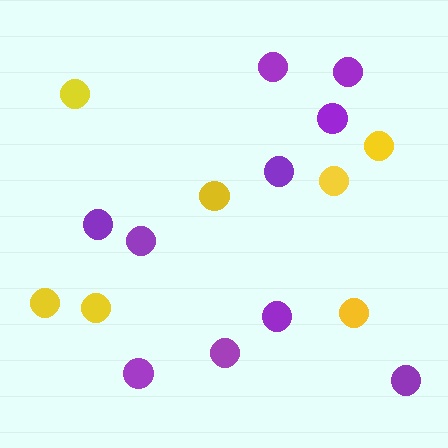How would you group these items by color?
There are 2 groups: one group of yellow circles (7) and one group of purple circles (10).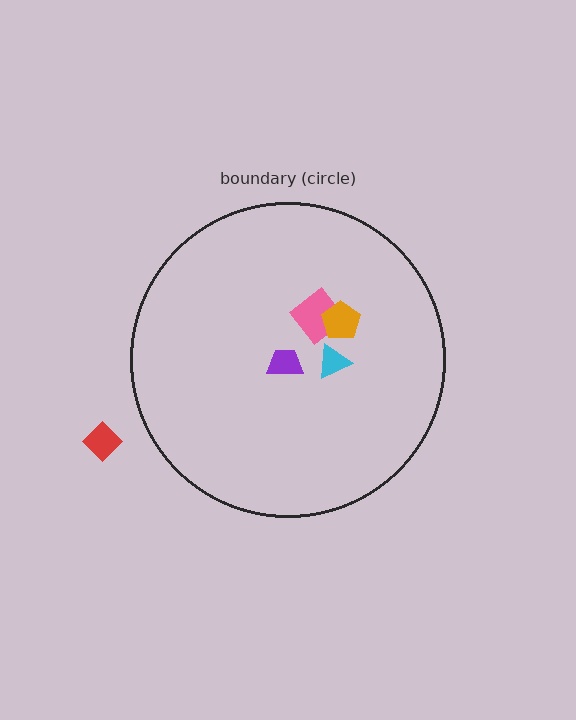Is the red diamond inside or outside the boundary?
Outside.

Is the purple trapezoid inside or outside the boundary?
Inside.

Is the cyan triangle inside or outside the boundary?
Inside.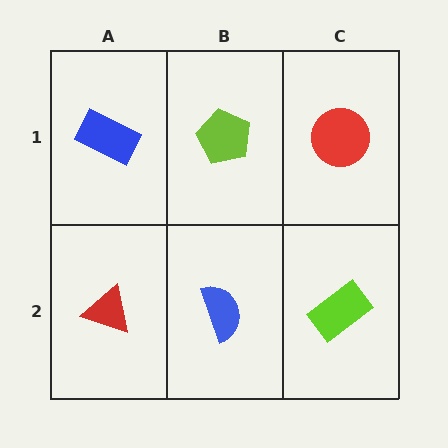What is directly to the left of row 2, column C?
A blue semicircle.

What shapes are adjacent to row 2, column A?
A blue rectangle (row 1, column A), a blue semicircle (row 2, column B).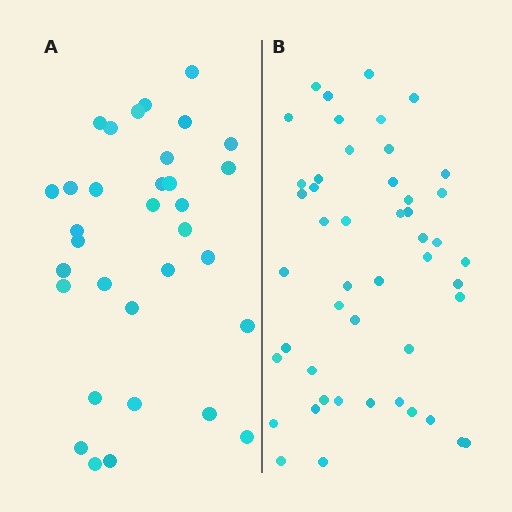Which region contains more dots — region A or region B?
Region B (the right region) has more dots.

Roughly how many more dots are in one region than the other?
Region B has approximately 15 more dots than region A.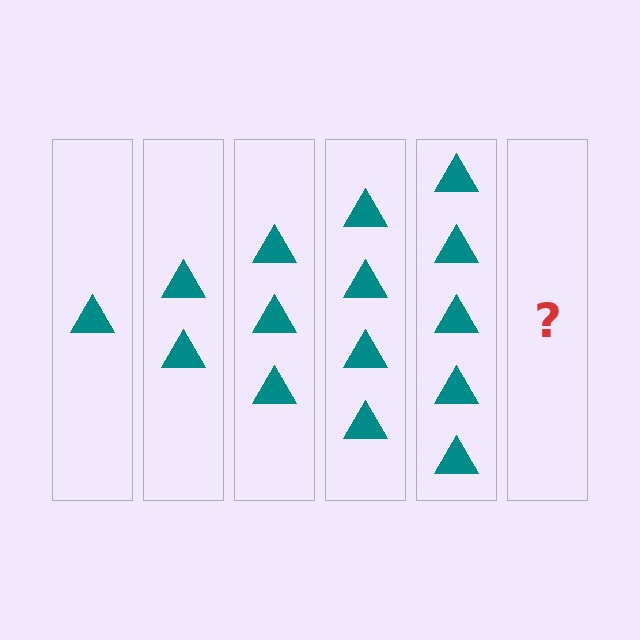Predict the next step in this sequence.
The next step is 6 triangles.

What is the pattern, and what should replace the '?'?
The pattern is that each step adds one more triangle. The '?' should be 6 triangles.